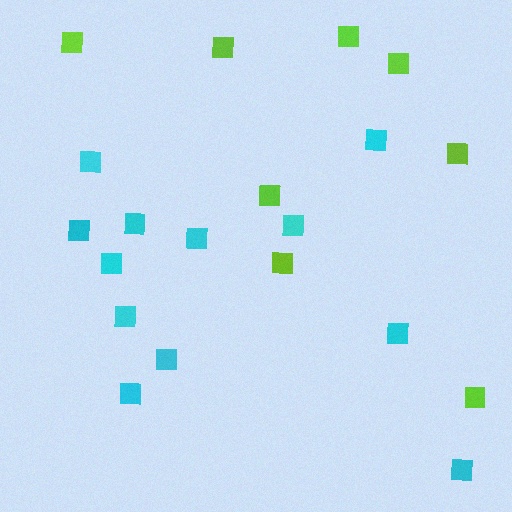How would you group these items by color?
There are 2 groups: one group of cyan squares (12) and one group of lime squares (8).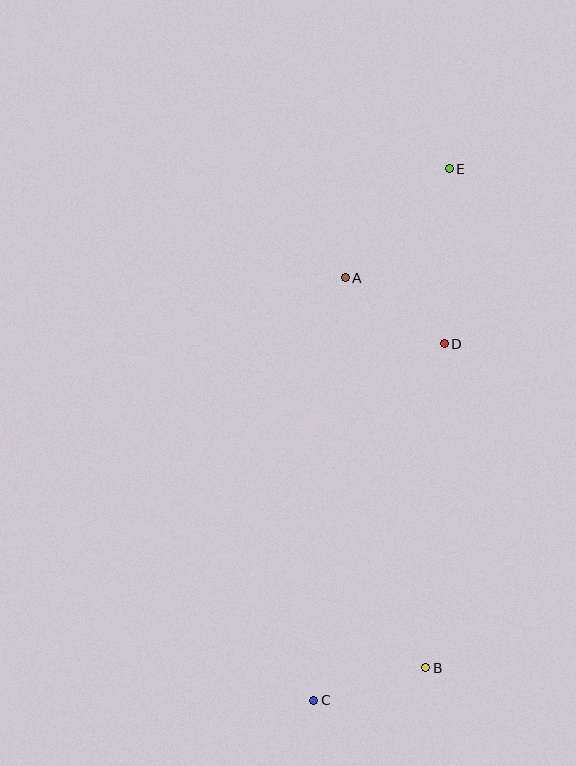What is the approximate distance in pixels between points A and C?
The distance between A and C is approximately 424 pixels.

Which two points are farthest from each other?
Points C and E are farthest from each other.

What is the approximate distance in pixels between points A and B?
The distance between A and B is approximately 398 pixels.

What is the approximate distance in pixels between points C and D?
The distance between C and D is approximately 379 pixels.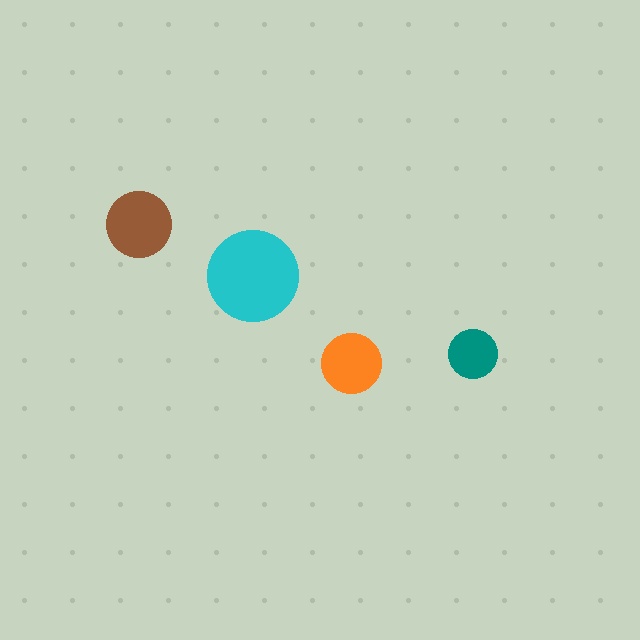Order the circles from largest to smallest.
the cyan one, the brown one, the orange one, the teal one.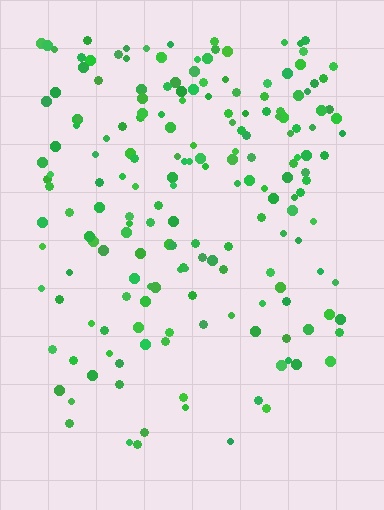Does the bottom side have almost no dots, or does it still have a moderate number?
Still a moderate number, just noticeably fewer than the top.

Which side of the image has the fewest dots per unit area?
The bottom.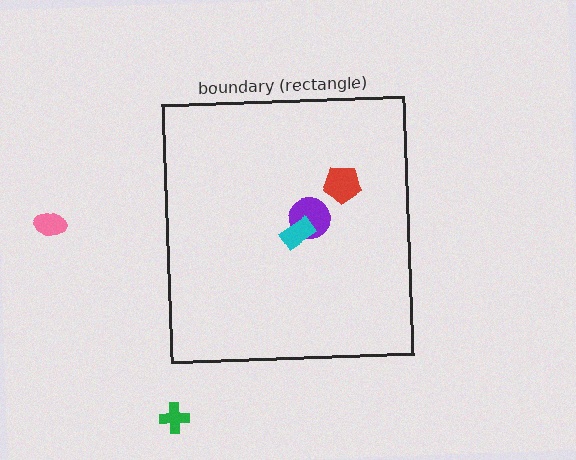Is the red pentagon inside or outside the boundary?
Inside.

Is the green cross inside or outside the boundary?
Outside.